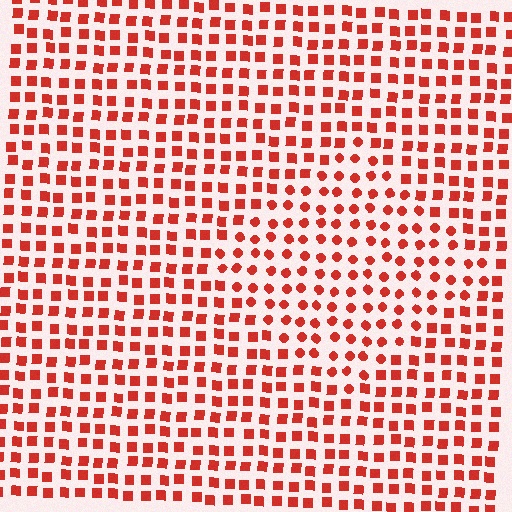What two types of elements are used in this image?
The image uses circles inside the diamond region and squares outside it.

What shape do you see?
I see a diamond.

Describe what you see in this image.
The image is filled with small red elements arranged in a uniform grid. A diamond-shaped region contains circles, while the surrounding area contains squares. The boundary is defined purely by the change in element shape.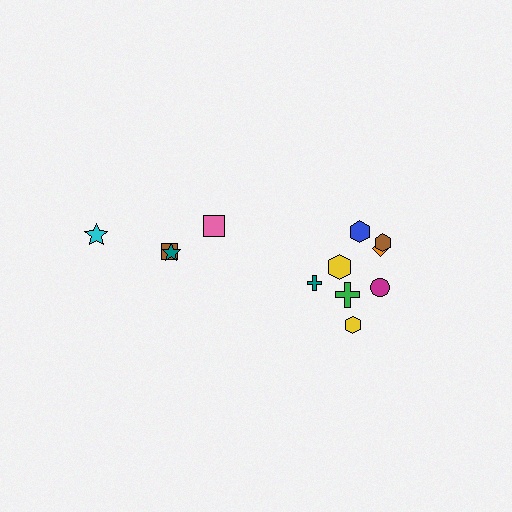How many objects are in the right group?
There are 8 objects.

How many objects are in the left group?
There are 4 objects.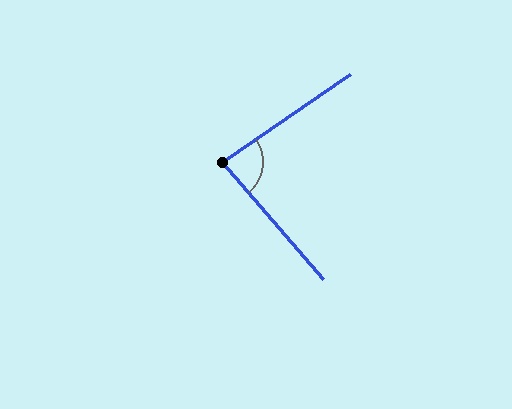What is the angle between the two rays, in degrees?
Approximately 84 degrees.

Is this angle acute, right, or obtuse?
It is acute.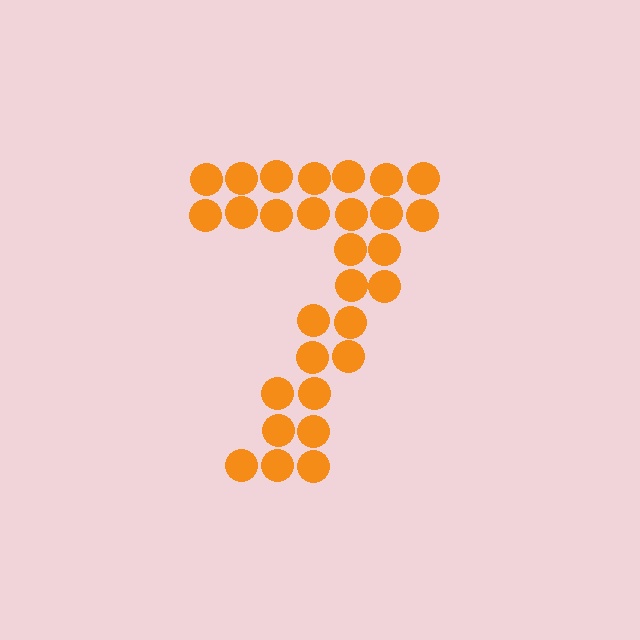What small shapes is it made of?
It is made of small circles.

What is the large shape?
The large shape is the digit 7.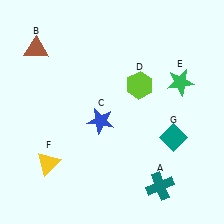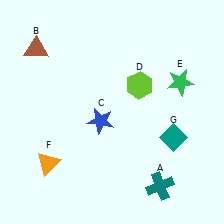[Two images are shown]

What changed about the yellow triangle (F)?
In Image 1, F is yellow. In Image 2, it changed to orange.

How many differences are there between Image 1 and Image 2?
There is 1 difference between the two images.